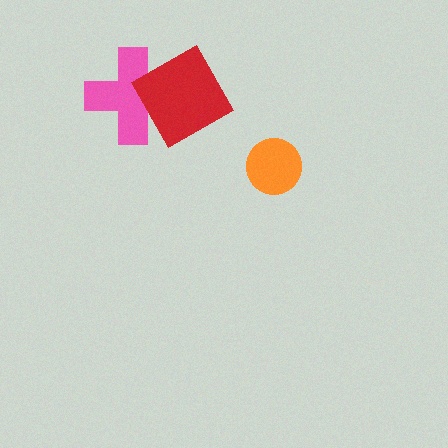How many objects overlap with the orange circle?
0 objects overlap with the orange circle.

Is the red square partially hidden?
No, no other shape covers it.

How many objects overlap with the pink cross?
1 object overlaps with the pink cross.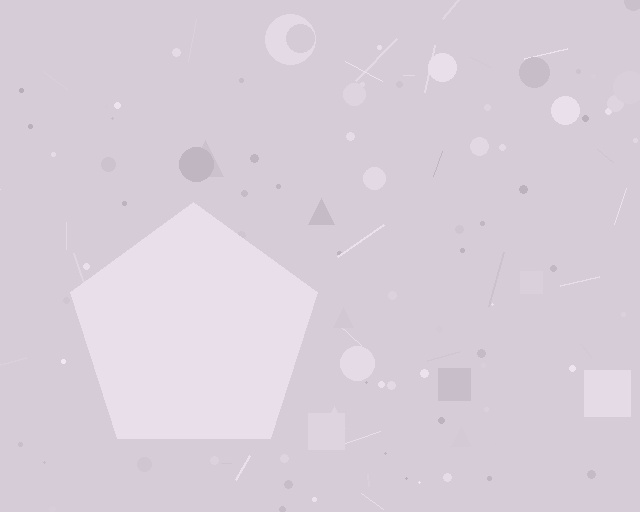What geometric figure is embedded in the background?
A pentagon is embedded in the background.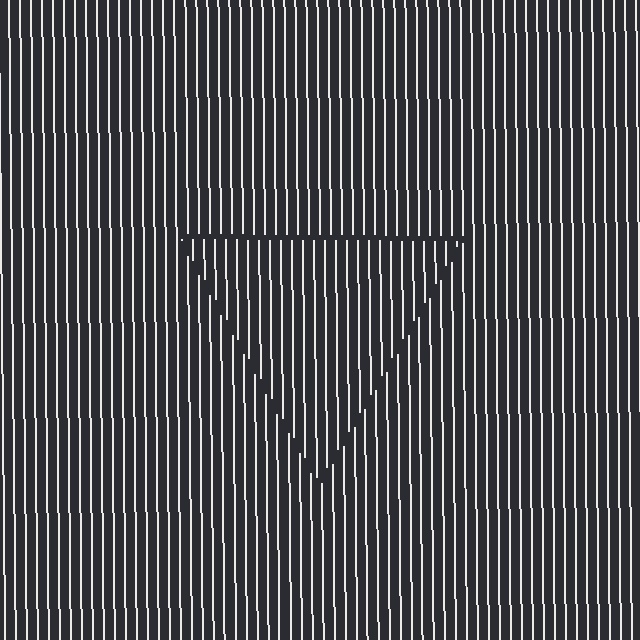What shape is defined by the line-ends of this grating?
An illusory triangle. The interior of the shape contains the same grating, shifted by half a period — the contour is defined by the phase discontinuity where line-ends from the inner and outer gratings abut.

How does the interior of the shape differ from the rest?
The interior of the shape contains the same grating, shifted by half a period — the contour is defined by the phase discontinuity where line-ends from the inner and outer gratings abut.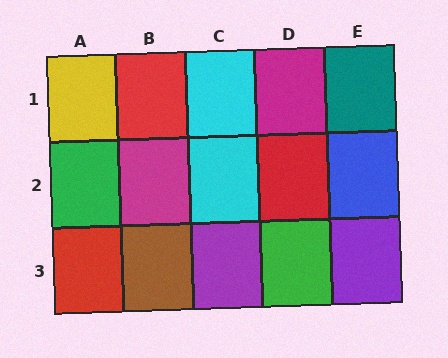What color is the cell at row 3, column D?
Green.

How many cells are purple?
2 cells are purple.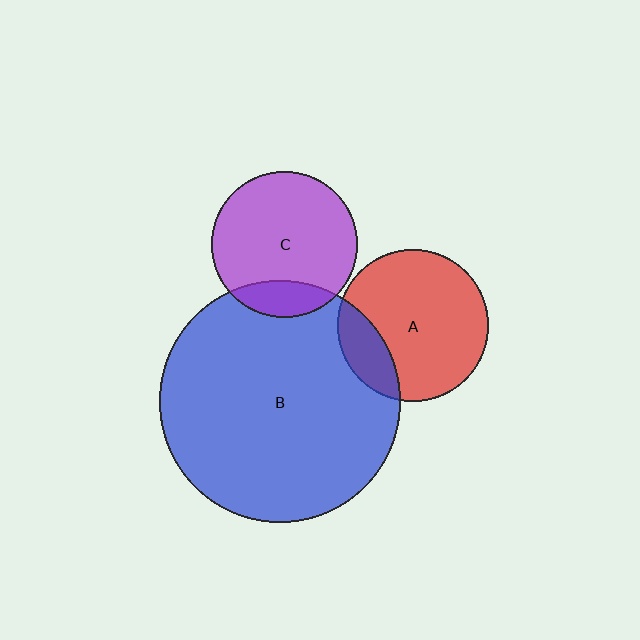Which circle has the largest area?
Circle B (blue).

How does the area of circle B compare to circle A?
Approximately 2.5 times.